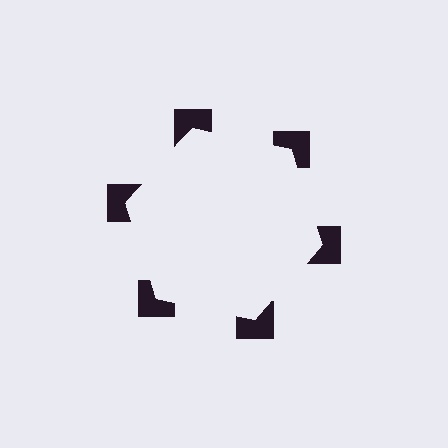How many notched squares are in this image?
There are 6 — one at each vertex of the illusory hexagon.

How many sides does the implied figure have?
6 sides.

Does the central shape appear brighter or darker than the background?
It typically appears slightly brighter than the background, even though no actual brightness change is drawn.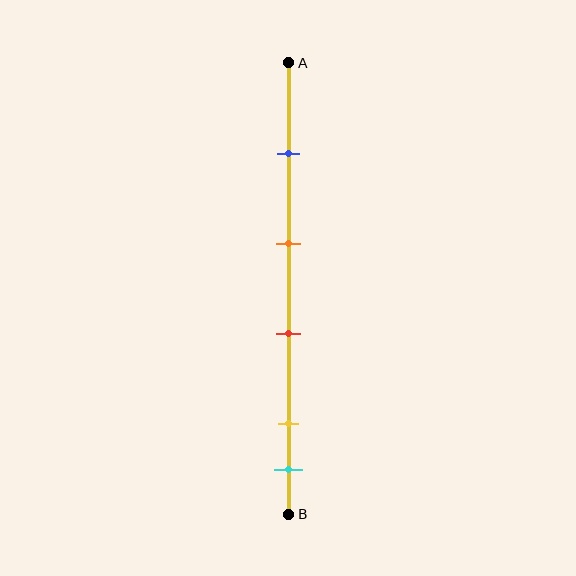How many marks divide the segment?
There are 5 marks dividing the segment.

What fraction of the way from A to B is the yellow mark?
The yellow mark is approximately 80% (0.8) of the way from A to B.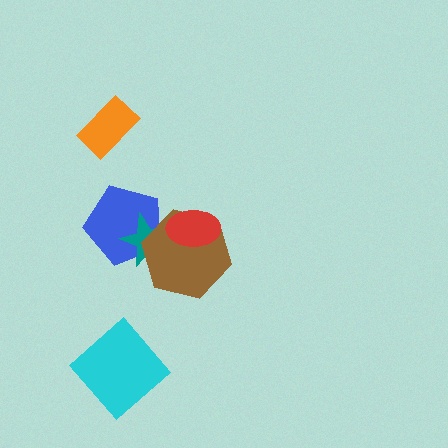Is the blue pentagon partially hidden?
Yes, it is partially covered by another shape.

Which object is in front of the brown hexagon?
The red ellipse is in front of the brown hexagon.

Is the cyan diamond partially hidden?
No, no other shape covers it.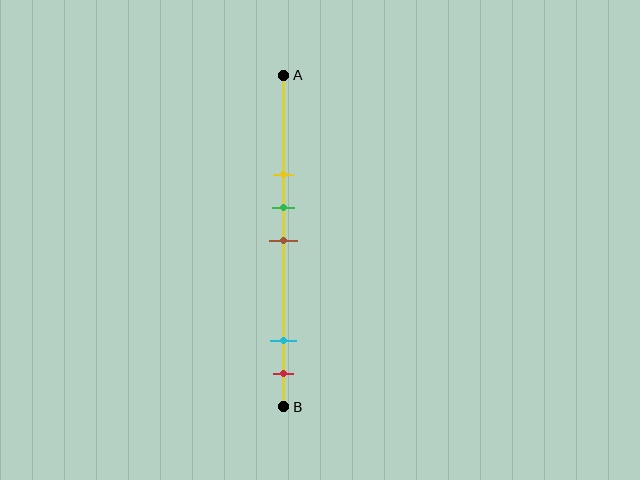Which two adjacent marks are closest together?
The green and brown marks are the closest adjacent pair.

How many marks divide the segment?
There are 5 marks dividing the segment.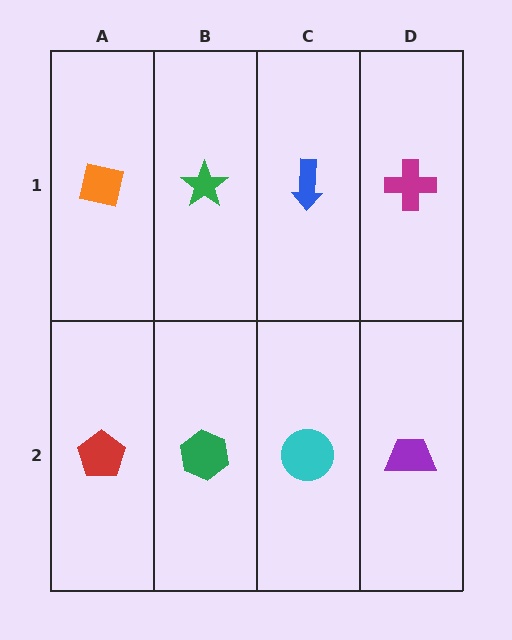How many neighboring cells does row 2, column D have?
2.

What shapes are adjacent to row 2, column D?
A magenta cross (row 1, column D), a cyan circle (row 2, column C).